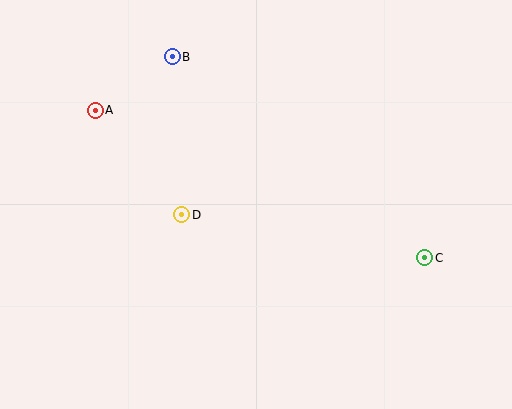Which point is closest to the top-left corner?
Point A is closest to the top-left corner.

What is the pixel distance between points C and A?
The distance between C and A is 361 pixels.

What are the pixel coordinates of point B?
Point B is at (172, 57).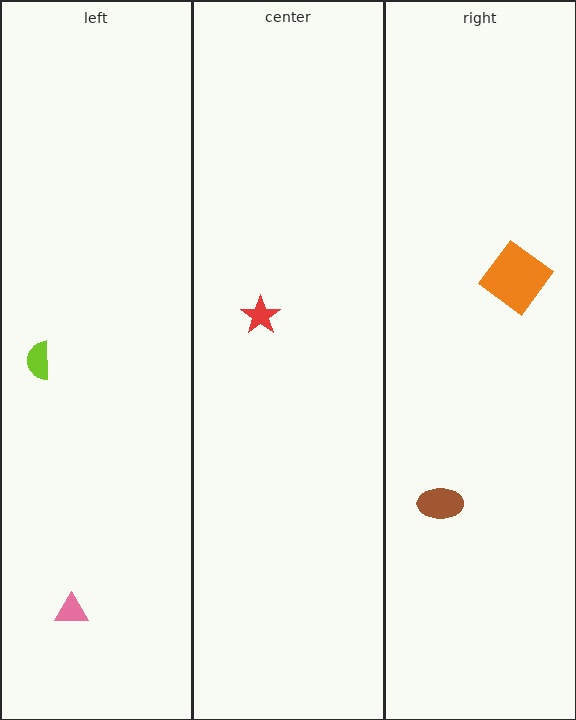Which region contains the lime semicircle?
The left region.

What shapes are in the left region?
The lime semicircle, the pink triangle.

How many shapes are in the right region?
2.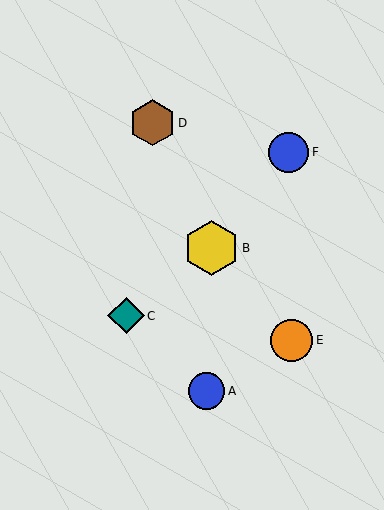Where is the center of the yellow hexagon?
The center of the yellow hexagon is at (212, 248).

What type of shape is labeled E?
Shape E is an orange circle.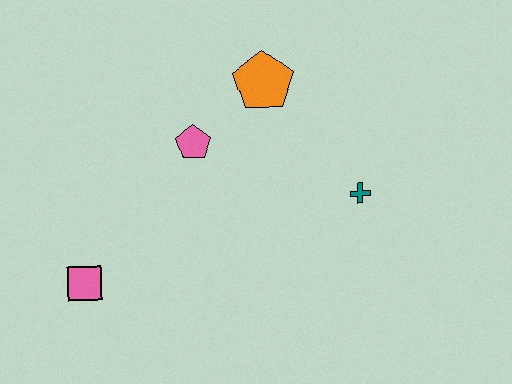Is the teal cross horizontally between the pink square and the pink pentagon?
No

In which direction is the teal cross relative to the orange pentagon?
The teal cross is below the orange pentagon.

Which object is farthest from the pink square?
The teal cross is farthest from the pink square.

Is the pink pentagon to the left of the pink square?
No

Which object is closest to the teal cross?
The orange pentagon is closest to the teal cross.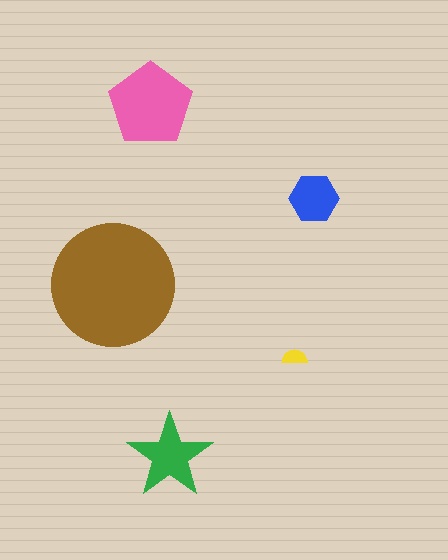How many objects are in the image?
There are 5 objects in the image.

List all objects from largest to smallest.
The brown circle, the pink pentagon, the green star, the blue hexagon, the yellow semicircle.